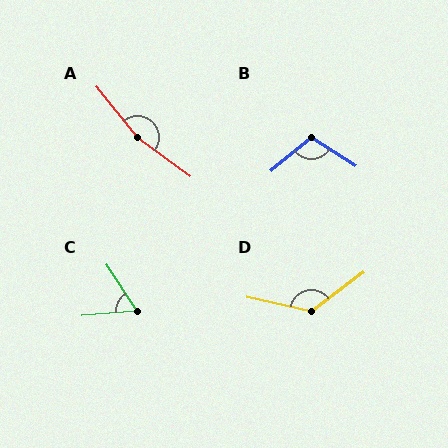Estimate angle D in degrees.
Approximately 130 degrees.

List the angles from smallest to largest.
C (61°), B (108°), D (130°), A (165°).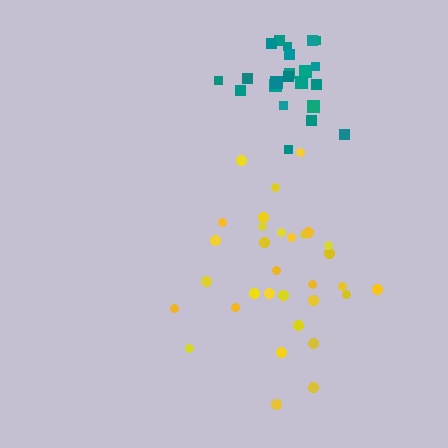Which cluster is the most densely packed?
Teal.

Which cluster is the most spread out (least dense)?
Yellow.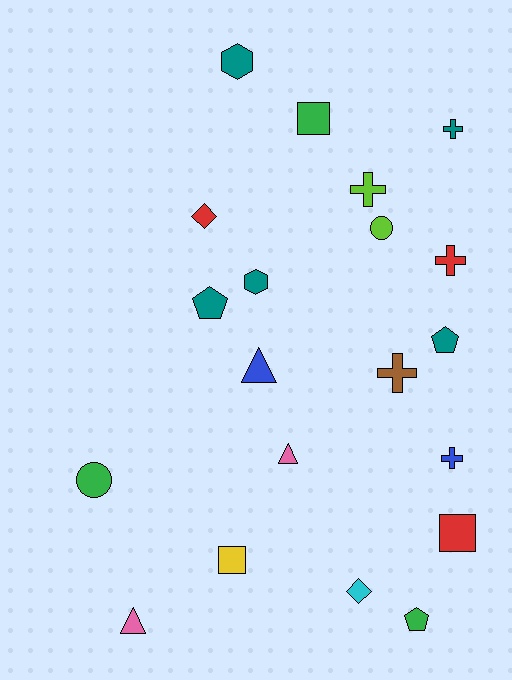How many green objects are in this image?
There are 3 green objects.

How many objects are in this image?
There are 20 objects.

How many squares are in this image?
There are 3 squares.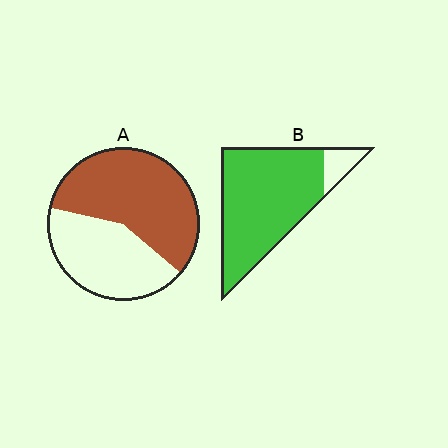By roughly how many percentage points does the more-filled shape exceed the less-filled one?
By roughly 30 percentage points (B over A).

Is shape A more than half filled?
Yes.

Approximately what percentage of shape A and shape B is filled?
A is approximately 60% and B is approximately 90%.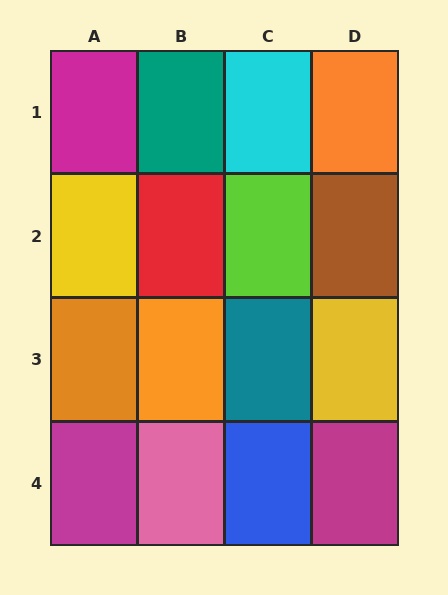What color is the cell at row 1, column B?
Teal.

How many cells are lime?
1 cell is lime.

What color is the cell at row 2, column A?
Yellow.